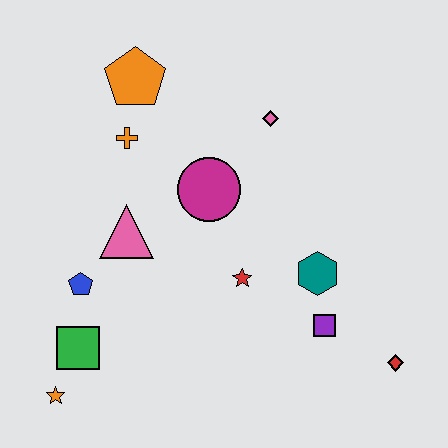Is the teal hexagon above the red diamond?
Yes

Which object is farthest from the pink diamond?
The orange star is farthest from the pink diamond.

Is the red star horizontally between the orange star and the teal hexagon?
Yes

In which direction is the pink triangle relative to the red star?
The pink triangle is to the left of the red star.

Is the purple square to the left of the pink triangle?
No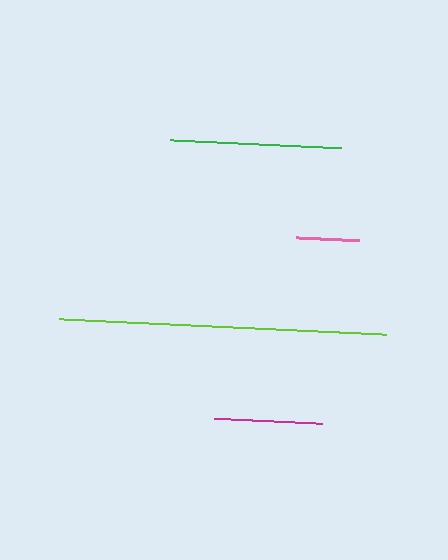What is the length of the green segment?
The green segment is approximately 172 pixels long.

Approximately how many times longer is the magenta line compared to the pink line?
The magenta line is approximately 1.7 times the length of the pink line.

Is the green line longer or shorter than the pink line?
The green line is longer than the pink line.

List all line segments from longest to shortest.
From longest to shortest: lime, green, magenta, pink.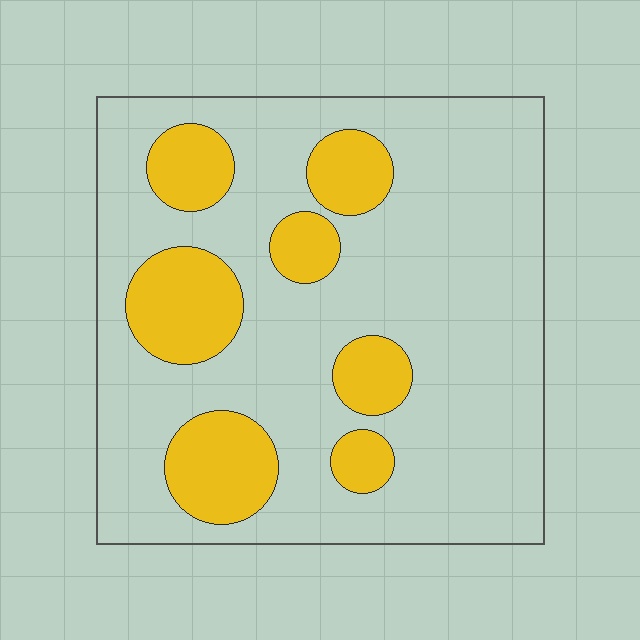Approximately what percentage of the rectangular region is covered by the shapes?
Approximately 25%.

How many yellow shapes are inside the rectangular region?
7.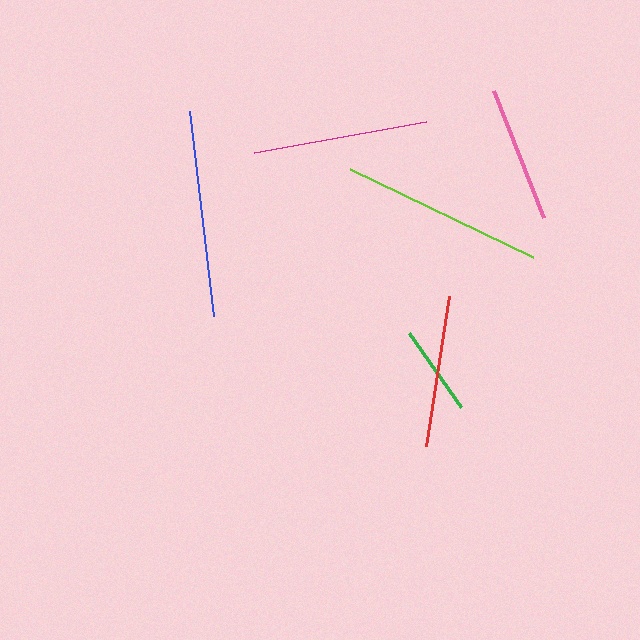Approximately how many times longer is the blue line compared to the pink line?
The blue line is approximately 1.5 times the length of the pink line.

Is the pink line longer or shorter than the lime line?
The lime line is longer than the pink line.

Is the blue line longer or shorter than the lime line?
The blue line is longer than the lime line.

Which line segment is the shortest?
The green line is the shortest at approximately 90 pixels.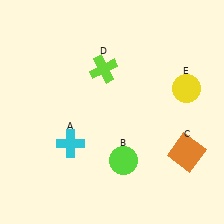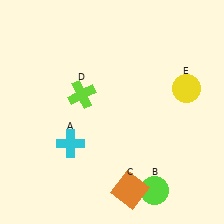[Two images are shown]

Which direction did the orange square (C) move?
The orange square (C) moved left.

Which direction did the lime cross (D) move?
The lime cross (D) moved down.